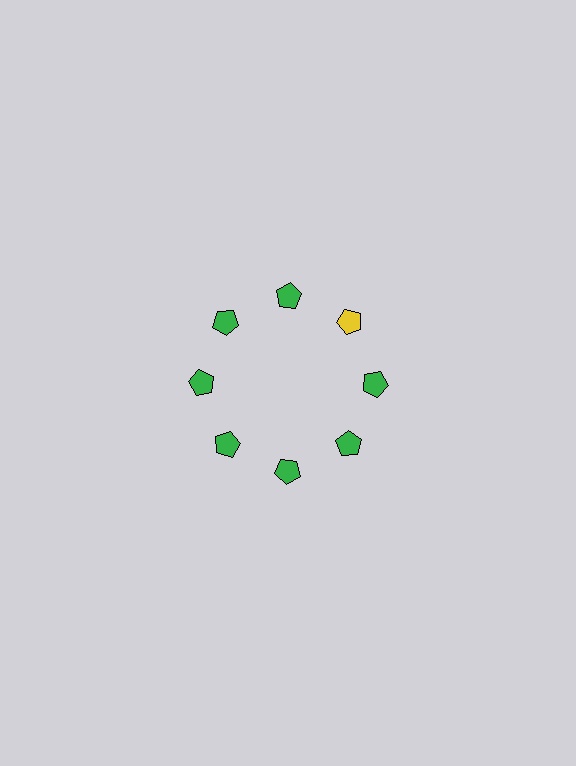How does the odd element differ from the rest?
It has a different color: yellow instead of green.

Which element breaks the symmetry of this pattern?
The yellow pentagon at roughly the 2 o'clock position breaks the symmetry. All other shapes are green pentagons.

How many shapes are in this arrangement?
There are 8 shapes arranged in a ring pattern.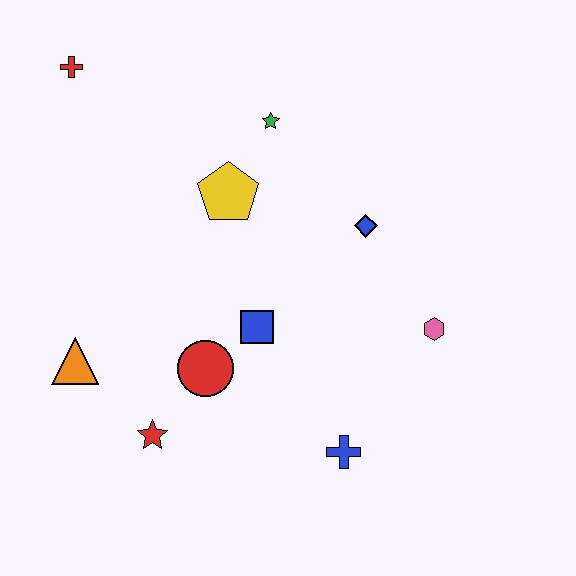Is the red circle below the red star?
No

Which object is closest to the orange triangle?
The red star is closest to the orange triangle.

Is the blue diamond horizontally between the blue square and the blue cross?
No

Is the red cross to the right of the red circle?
No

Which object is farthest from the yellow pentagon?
The blue cross is farthest from the yellow pentagon.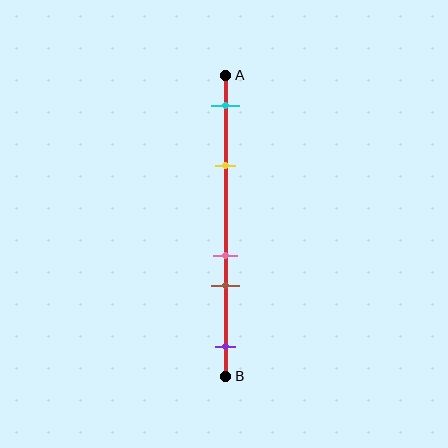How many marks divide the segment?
There are 5 marks dividing the segment.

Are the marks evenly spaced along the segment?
No, the marks are not evenly spaced.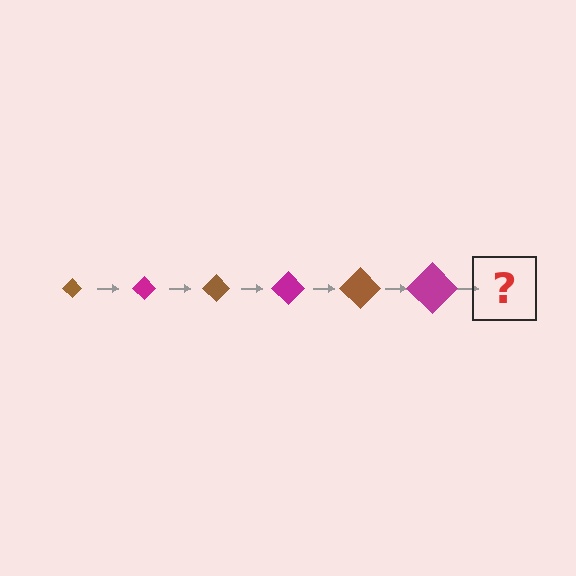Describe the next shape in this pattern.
It should be a brown diamond, larger than the previous one.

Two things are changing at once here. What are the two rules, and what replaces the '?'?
The two rules are that the diamond grows larger each step and the color cycles through brown and magenta. The '?' should be a brown diamond, larger than the previous one.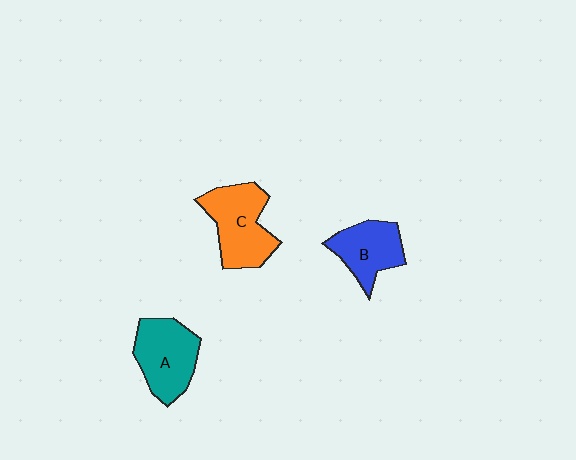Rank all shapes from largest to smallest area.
From largest to smallest: C (orange), A (teal), B (blue).